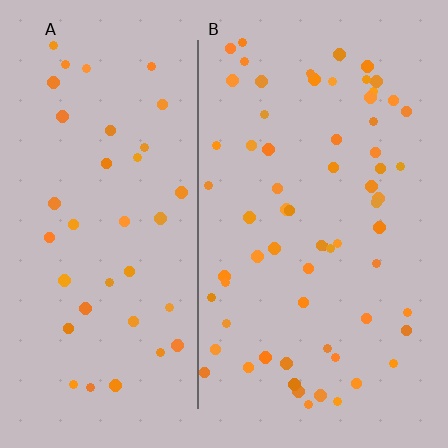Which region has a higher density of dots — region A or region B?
B (the right).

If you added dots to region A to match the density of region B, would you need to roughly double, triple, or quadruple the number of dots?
Approximately double.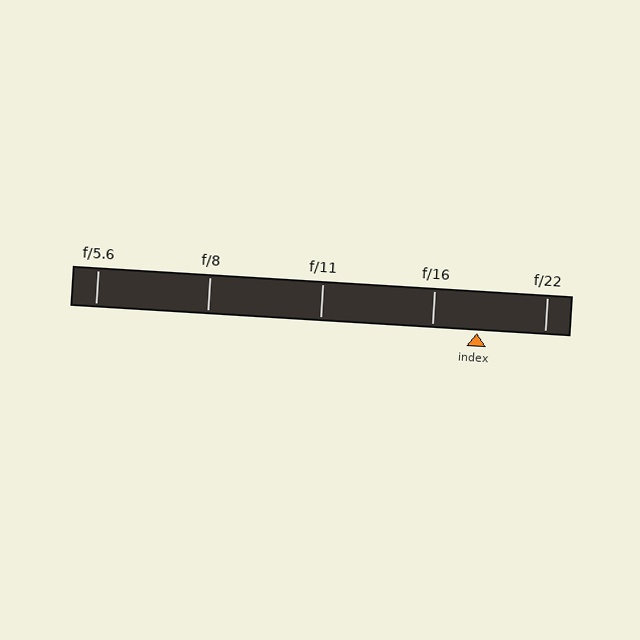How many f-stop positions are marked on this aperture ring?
There are 5 f-stop positions marked.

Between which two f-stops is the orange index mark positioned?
The index mark is between f/16 and f/22.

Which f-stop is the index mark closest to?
The index mark is closest to f/16.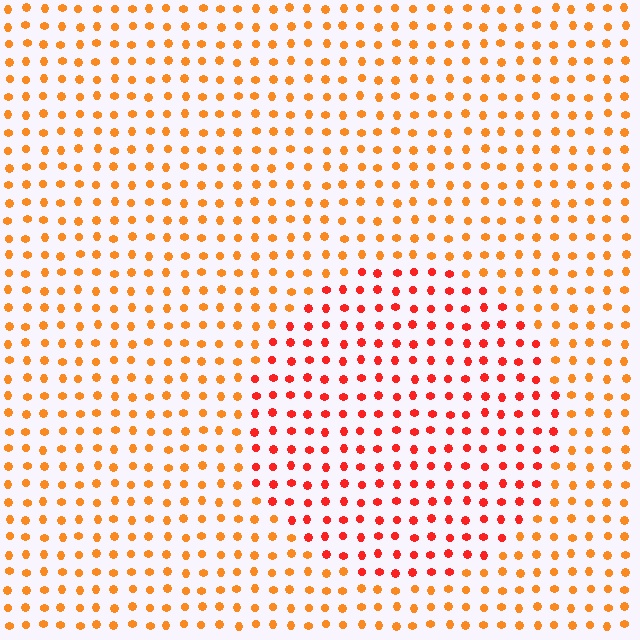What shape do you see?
I see a circle.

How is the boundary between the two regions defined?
The boundary is defined purely by a slight shift in hue (about 29 degrees). Spacing, size, and orientation are identical on both sides.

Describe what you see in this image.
The image is filled with small orange elements in a uniform arrangement. A circle-shaped region is visible where the elements are tinted to a slightly different hue, forming a subtle color boundary.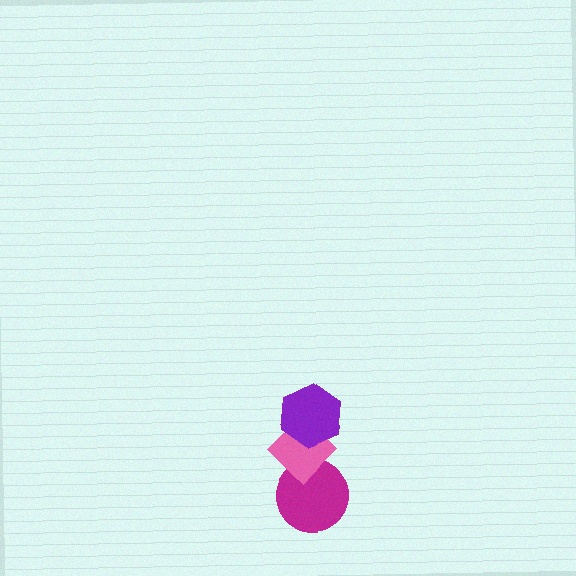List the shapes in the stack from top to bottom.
From top to bottom: the purple hexagon, the pink diamond, the magenta circle.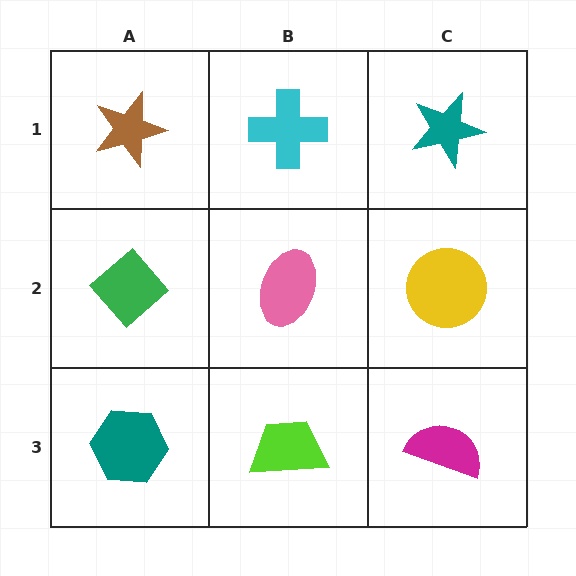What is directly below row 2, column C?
A magenta semicircle.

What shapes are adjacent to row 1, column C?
A yellow circle (row 2, column C), a cyan cross (row 1, column B).